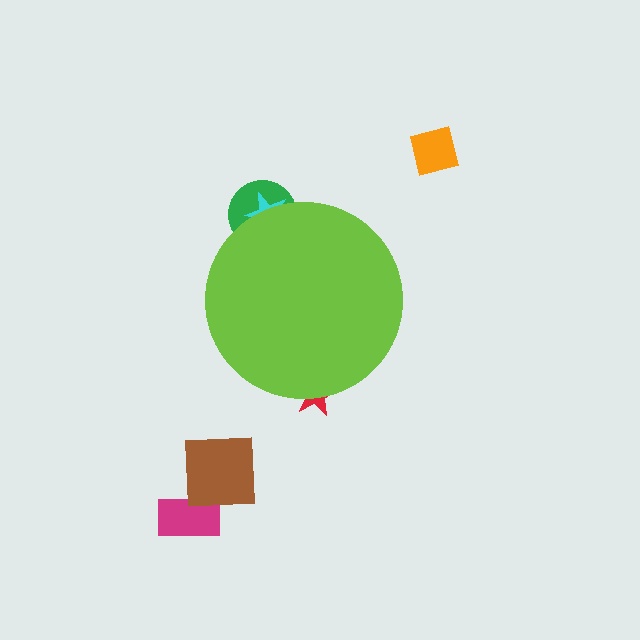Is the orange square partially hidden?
No, the orange square is fully visible.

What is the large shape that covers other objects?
A lime circle.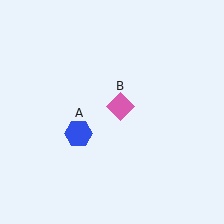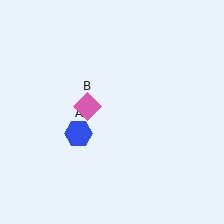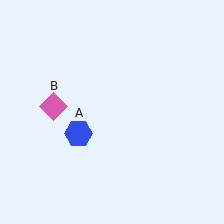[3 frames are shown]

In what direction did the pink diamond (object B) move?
The pink diamond (object B) moved left.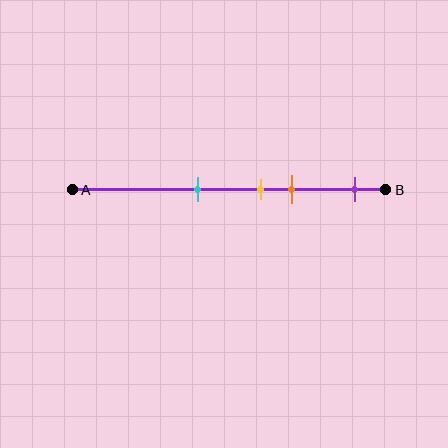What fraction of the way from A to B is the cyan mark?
The cyan mark is approximately 40% (0.4) of the way from A to B.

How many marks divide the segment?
There are 4 marks dividing the segment.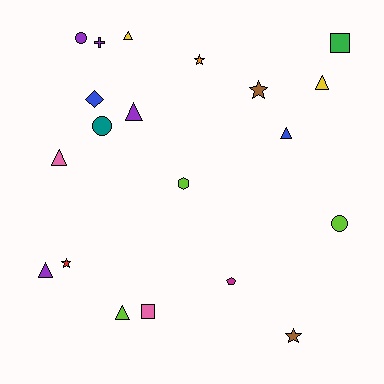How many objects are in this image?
There are 20 objects.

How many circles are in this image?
There are 3 circles.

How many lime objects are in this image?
There are 3 lime objects.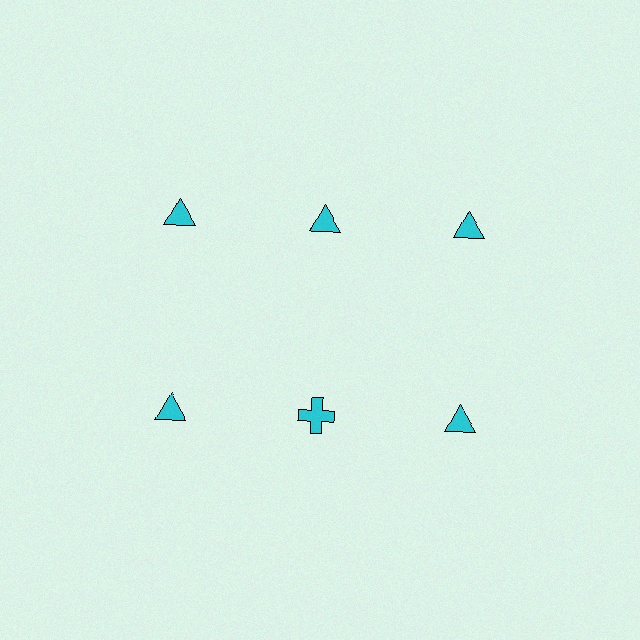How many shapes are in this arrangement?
There are 6 shapes arranged in a grid pattern.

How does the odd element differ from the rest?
It has a different shape: cross instead of triangle.